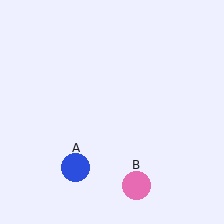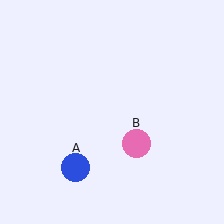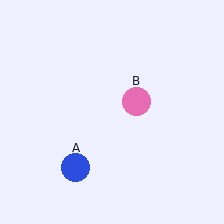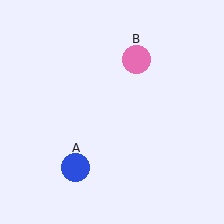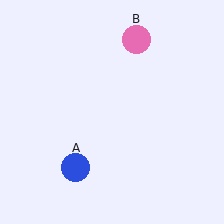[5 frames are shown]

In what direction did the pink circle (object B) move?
The pink circle (object B) moved up.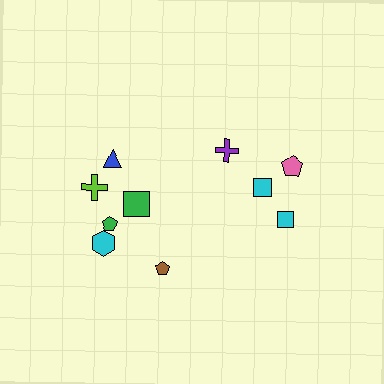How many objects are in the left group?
There are 6 objects.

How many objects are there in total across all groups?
There are 10 objects.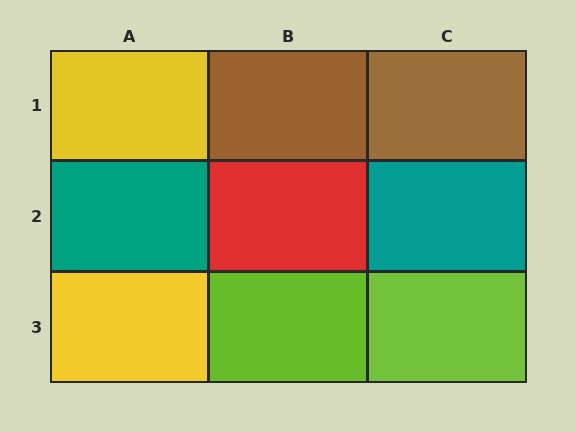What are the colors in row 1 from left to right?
Yellow, brown, brown.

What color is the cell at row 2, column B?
Red.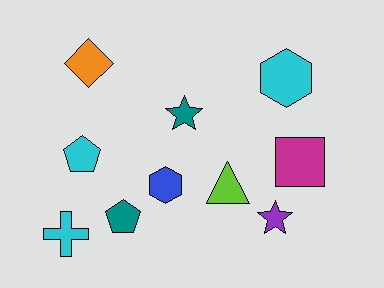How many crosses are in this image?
There is 1 cross.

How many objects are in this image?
There are 10 objects.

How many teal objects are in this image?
There are 2 teal objects.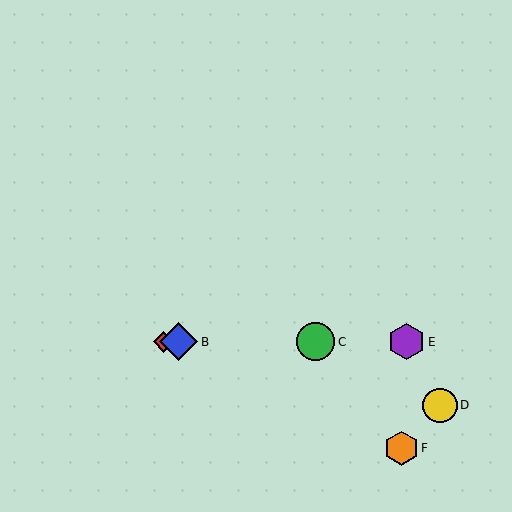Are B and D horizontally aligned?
No, B is at y≈342 and D is at y≈405.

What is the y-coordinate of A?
Object A is at y≈342.